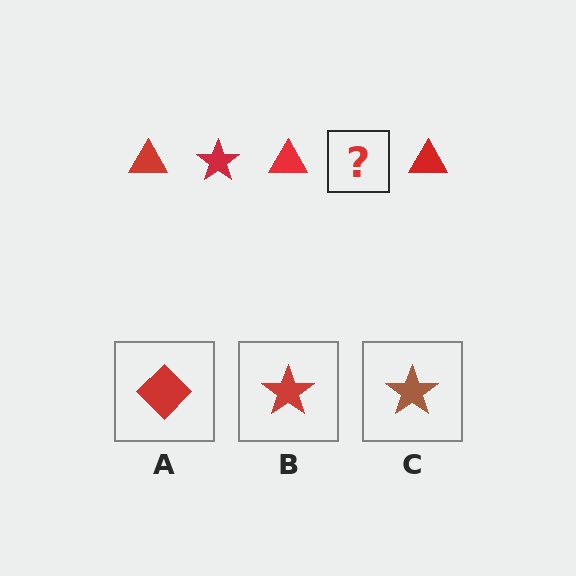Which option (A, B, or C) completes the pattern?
B.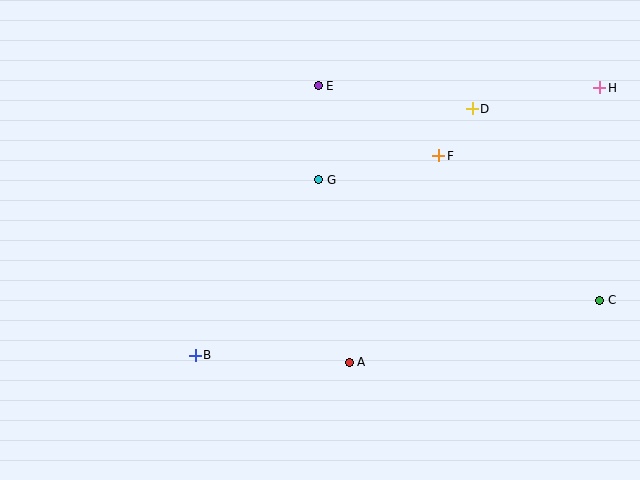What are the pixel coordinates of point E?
Point E is at (318, 86).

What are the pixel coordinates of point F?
Point F is at (439, 156).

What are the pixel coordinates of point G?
Point G is at (319, 180).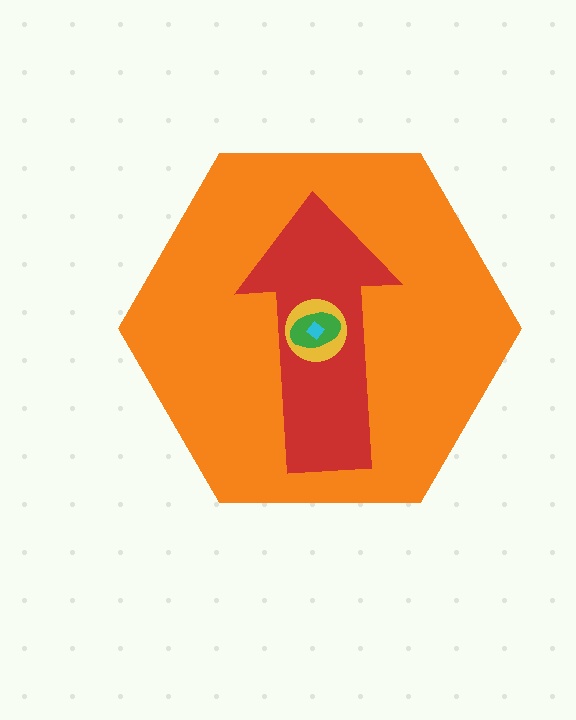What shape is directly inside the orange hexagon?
The red arrow.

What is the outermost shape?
The orange hexagon.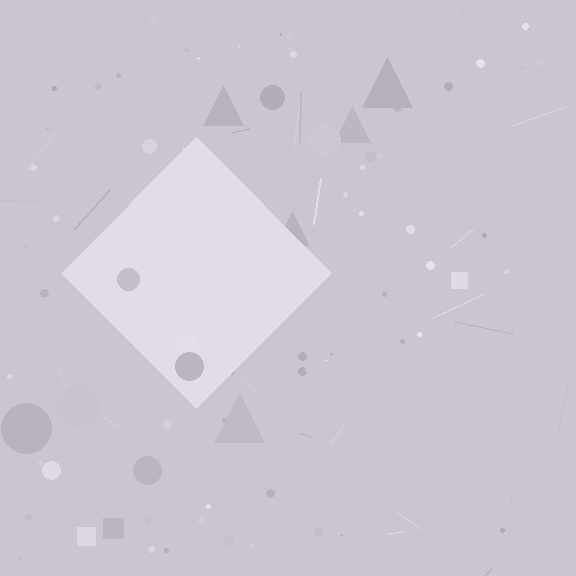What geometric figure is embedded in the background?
A diamond is embedded in the background.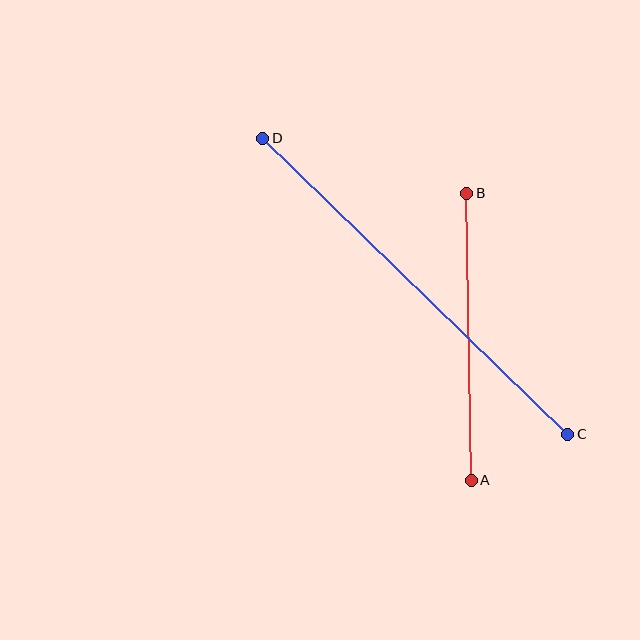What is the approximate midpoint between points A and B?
The midpoint is at approximately (469, 337) pixels.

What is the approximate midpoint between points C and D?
The midpoint is at approximately (415, 286) pixels.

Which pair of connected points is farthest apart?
Points C and D are farthest apart.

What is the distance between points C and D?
The distance is approximately 425 pixels.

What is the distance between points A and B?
The distance is approximately 287 pixels.